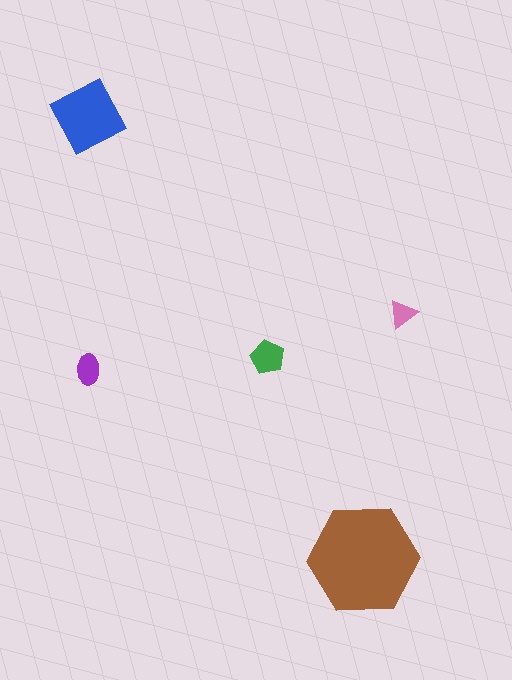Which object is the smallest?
The pink triangle.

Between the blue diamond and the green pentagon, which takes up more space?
The blue diamond.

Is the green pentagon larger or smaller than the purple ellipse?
Larger.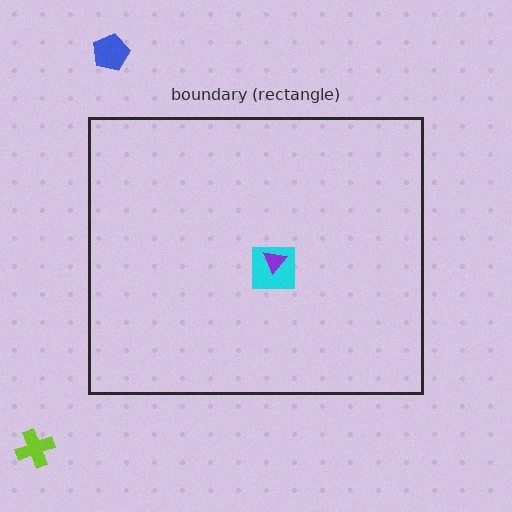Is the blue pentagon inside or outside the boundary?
Outside.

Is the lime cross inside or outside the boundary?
Outside.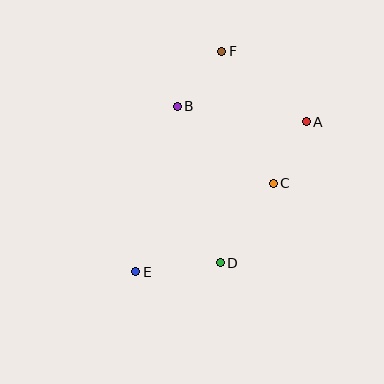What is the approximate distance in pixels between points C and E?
The distance between C and E is approximately 163 pixels.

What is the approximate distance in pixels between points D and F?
The distance between D and F is approximately 212 pixels.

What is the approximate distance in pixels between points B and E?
The distance between B and E is approximately 171 pixels.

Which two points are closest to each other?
Points A and C are closest to each other.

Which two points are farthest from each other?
Points E and F are farthest from each other.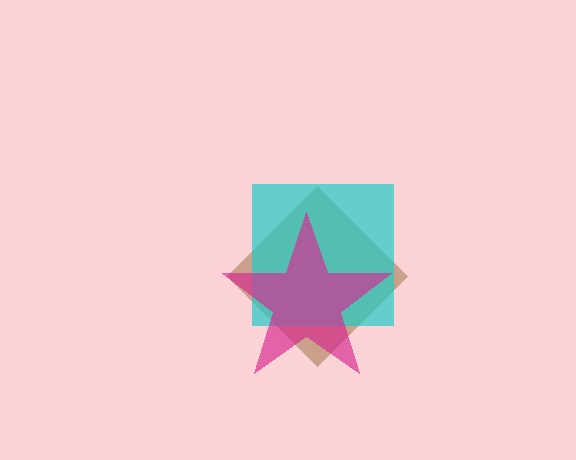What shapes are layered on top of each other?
The layered shapes are: a brown diamond, a cyan square, a magenta star.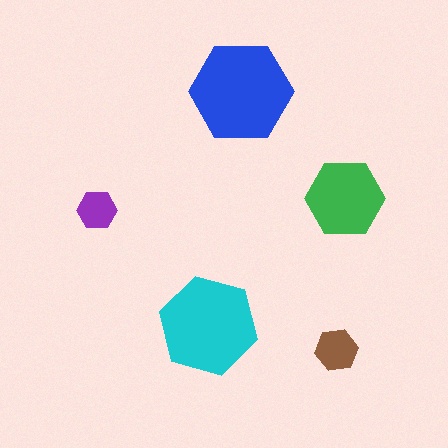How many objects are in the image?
There are 5 objects in the image.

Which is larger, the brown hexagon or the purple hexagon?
The brown one.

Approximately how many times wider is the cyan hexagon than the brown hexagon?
About 2.5 times wider.